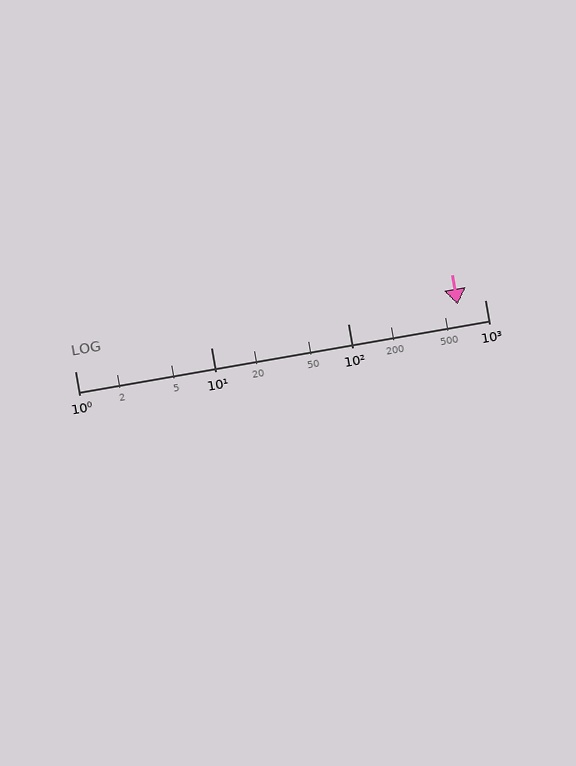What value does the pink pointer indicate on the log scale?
The pointer indicates approximately 630.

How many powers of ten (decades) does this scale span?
The scale spans 3 decades, from 1 to 1000.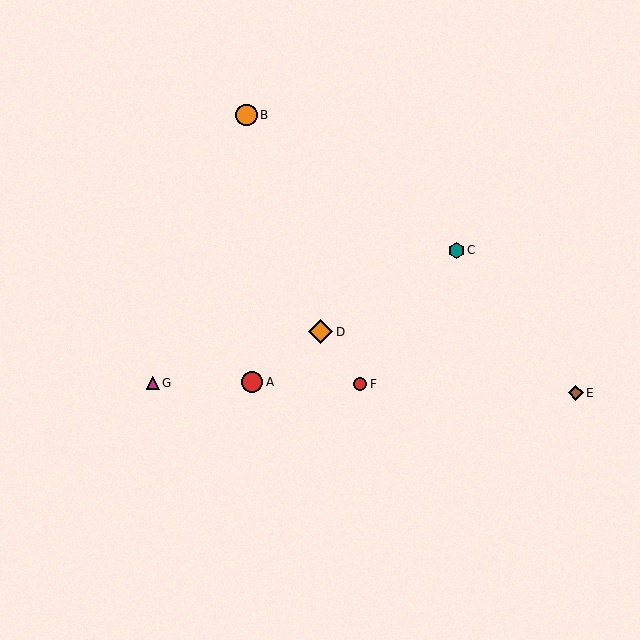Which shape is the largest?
The orange diamond (labeled D) is the largest.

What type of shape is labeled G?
Shape G is a magenta triangle.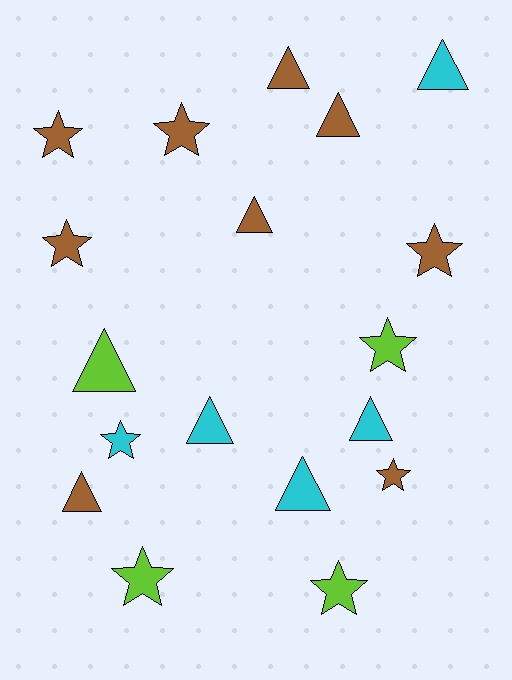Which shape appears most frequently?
Triangle, with 9 objects.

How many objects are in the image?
There are 18 objects.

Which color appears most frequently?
Brown, with 9 objects.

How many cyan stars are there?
There is 1 cyan star.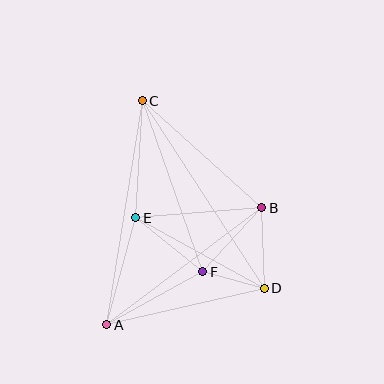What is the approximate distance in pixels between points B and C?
The distance between B and C is approximately 161 pixels.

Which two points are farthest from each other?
Points A and C are farthest from each other.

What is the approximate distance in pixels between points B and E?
The distance between B and E is approximately 126 pixels.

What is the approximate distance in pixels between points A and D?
The distance between A and D is approximately 161 pixels.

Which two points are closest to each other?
Points D and F are closest to each other.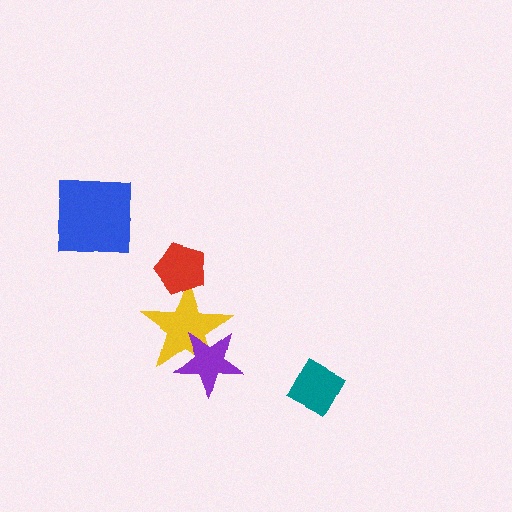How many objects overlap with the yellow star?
2 objects overlap with the yellow star.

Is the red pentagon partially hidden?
No, no other shape covers it.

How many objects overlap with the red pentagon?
1 object overlaps with the red pentagon.